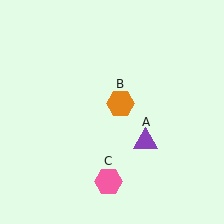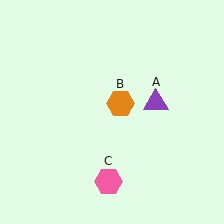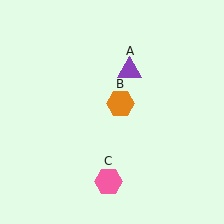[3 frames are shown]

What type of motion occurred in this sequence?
The purple triangle (object A) rotated counterclockwise around the center of the scene.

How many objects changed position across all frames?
1 object changed position: purple triangle (object A).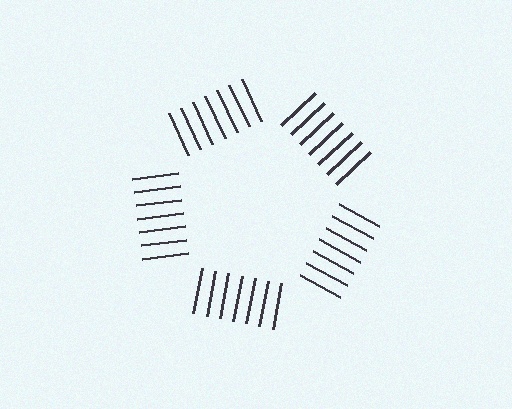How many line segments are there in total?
35 — 7 along each of the 5 edges.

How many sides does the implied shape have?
5 sides — the line-ends trace a pentagon.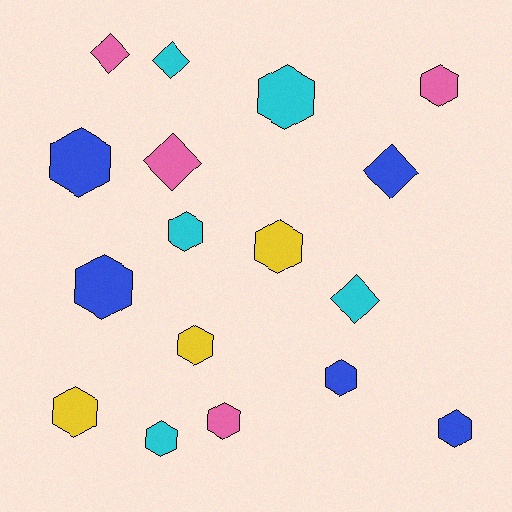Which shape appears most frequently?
Hexagon, with 12 objects.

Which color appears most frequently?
Cyan, with 5 objects.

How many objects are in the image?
There are 17 objects.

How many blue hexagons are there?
There are 4 blue hexagons.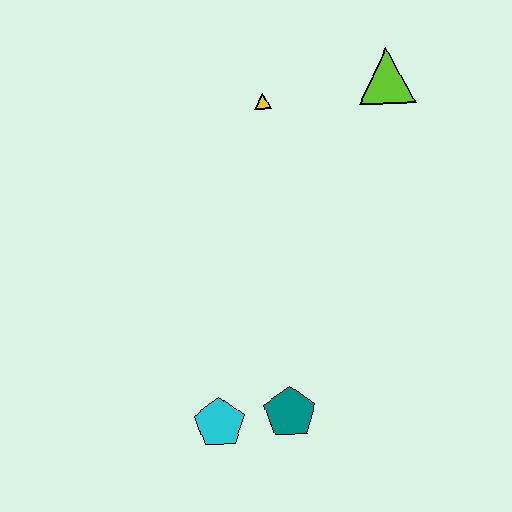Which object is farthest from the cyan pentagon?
The lime triangle is farthest from the cyan pentagon.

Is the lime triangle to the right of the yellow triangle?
Yes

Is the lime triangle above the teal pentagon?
Yes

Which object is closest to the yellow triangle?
The lime triangle is closest to the yellow triangle.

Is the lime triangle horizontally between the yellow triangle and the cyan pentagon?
No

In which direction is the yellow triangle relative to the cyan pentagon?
The yellow triangle is above the cyan pentagon.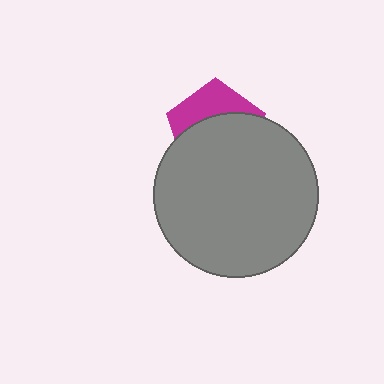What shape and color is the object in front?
The object in front is a gray circle.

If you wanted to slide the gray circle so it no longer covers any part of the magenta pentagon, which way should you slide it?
Slide it down — that is the most direct way to separate the two shapes.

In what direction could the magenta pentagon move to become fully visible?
The magenta pentagon could move up. That would shift it out from behind the gray circle entirely.